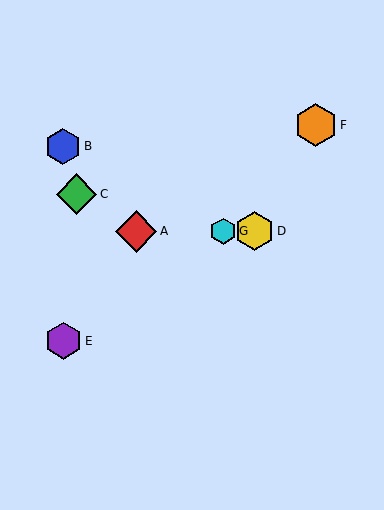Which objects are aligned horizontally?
Objects A, D, G are aligned horizontally.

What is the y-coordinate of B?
Object B is at y≈146.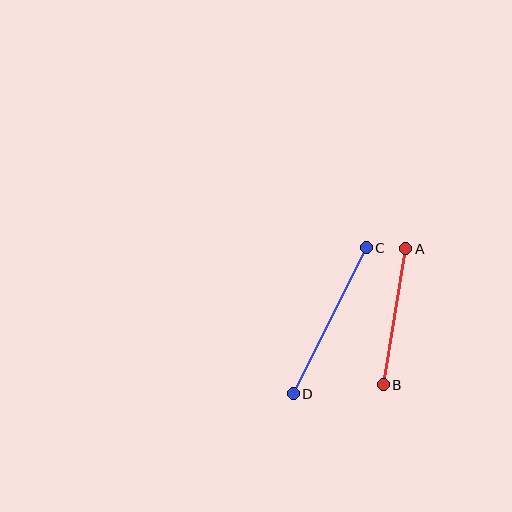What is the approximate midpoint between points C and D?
The midpoint is at approximately (330, 321) pixels.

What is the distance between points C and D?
The distance is approximately 163 pixels.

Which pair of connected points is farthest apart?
Points C and D are farthest apart.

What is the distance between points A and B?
The distance is approximately 138 pixels.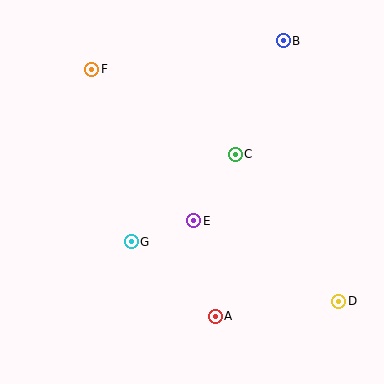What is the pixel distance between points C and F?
The distance between C and F is 167 pixels.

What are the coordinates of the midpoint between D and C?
The midpoint between D and C is at (287, 228).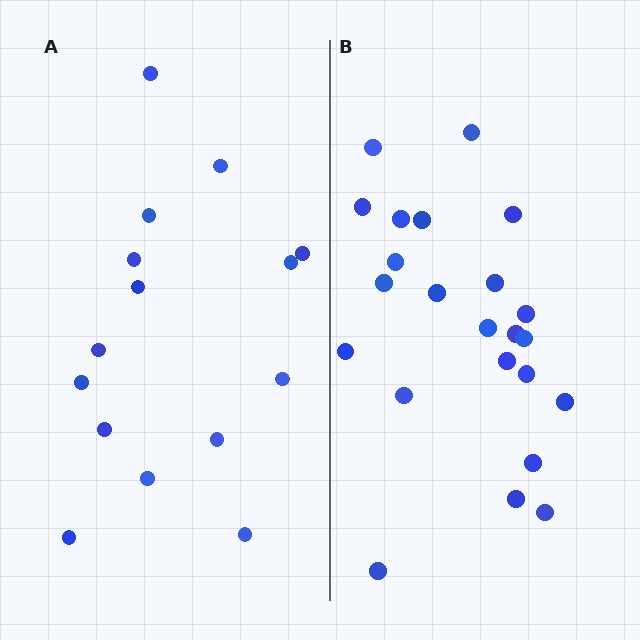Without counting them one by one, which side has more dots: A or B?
Region B (the right region) has more dots.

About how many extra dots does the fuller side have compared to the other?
Region B has roughly 8 or so more dots than region A.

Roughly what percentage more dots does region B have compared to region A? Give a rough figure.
About 55% more.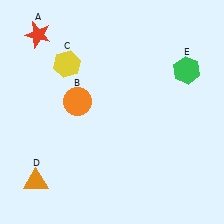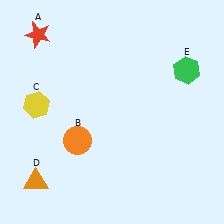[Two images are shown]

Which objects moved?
The objects that moved are: the orange circle (B), the yellow hexagon (C).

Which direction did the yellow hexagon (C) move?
The yellow hexagon (C) moved down.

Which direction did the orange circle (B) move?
The orange circle (B) moved down.